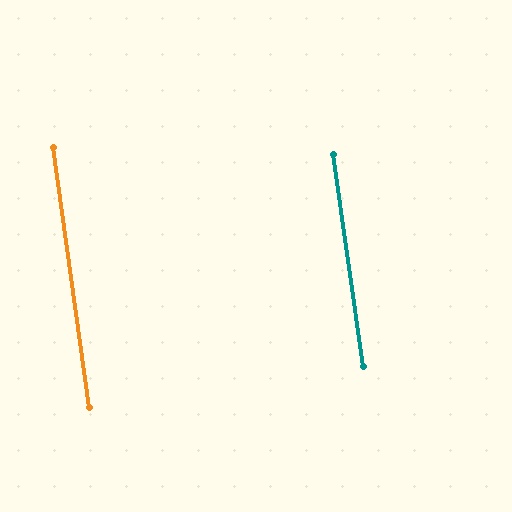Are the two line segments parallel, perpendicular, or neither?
Parallel — their directions differ by only 0.0°.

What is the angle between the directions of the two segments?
Approximately 0 degrees.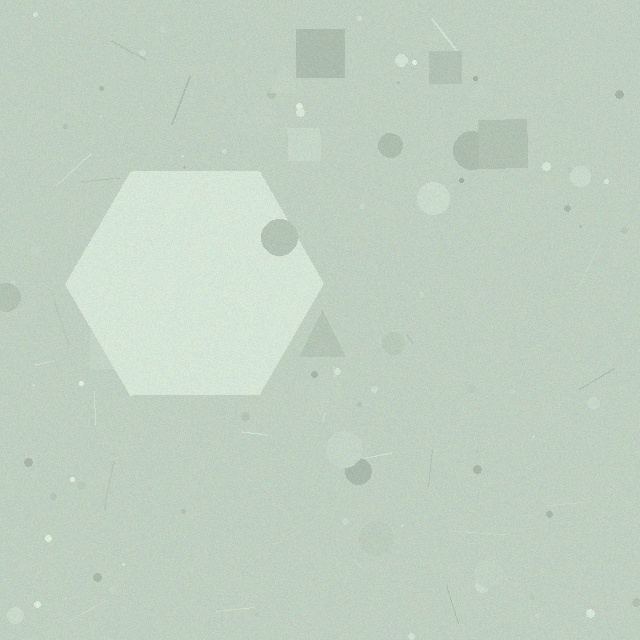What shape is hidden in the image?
A hexagon is hidden in the image.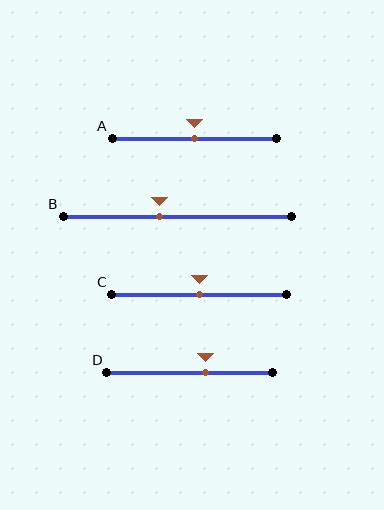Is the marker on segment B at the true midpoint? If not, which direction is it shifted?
No, the marker on segment B is shifted to the left by about 8% of the segment length.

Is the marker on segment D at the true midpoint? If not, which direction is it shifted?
No, the marker on segment D is shifted to the right by about 10% of the segment length.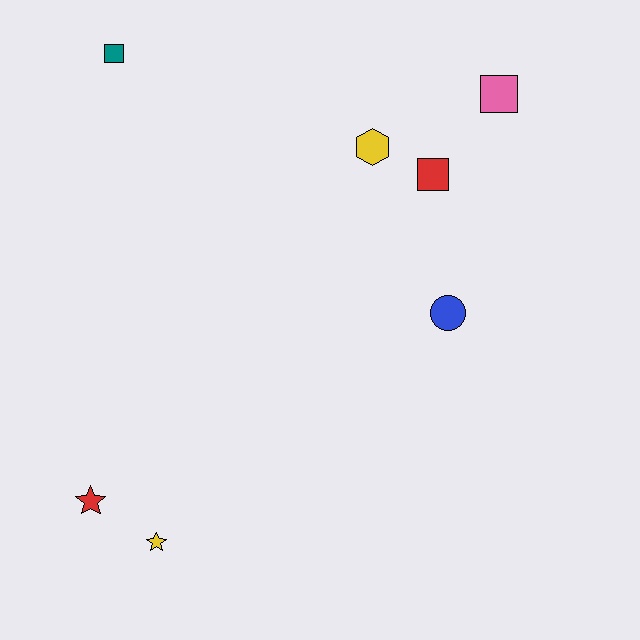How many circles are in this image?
There is 1 circle.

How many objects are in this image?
There are 7 objects.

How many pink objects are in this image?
There is 1 pink object.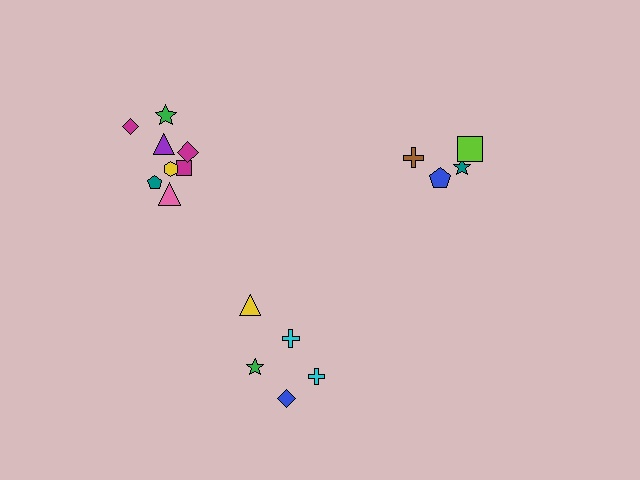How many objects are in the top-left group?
There are 8 objects.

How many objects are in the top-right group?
There are 4 objects.